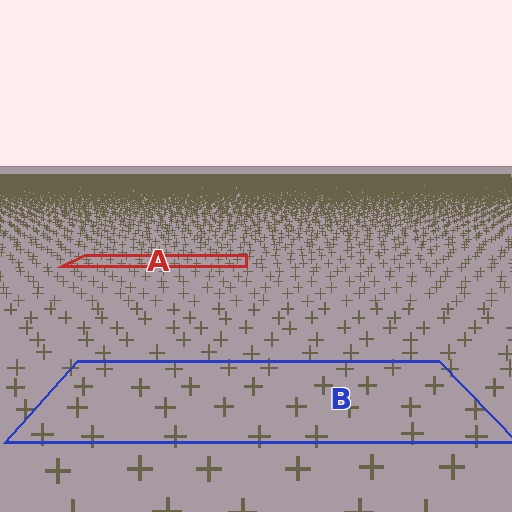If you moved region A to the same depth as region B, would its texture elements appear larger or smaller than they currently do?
They would appear larger. At a closer depth, the same texture elements are projected at a bigger on-screen size.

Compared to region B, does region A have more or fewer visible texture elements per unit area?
Region A has more texture elements per unit area — they are packed more densely because it is farther away.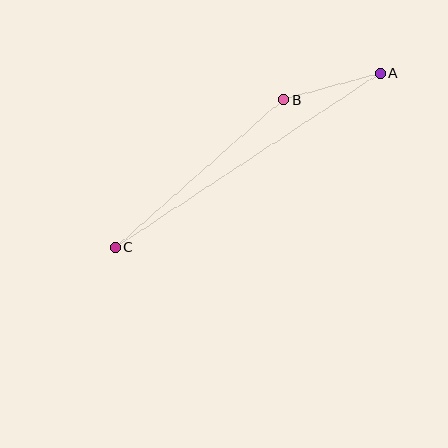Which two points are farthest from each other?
Points A and C are farthest from each other.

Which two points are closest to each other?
Points A and B are closest to each other.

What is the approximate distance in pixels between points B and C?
The distance between B and C is approximately 224 pixels.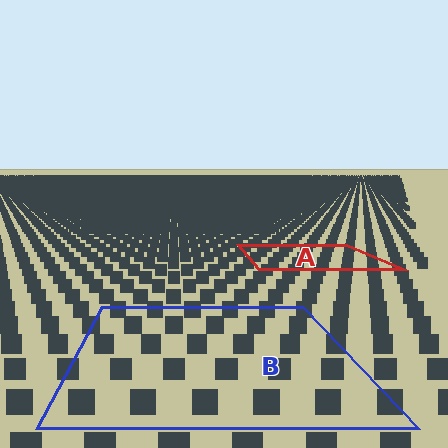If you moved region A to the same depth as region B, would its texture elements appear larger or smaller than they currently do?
They would appear larger. At a closer depth, the same texture elements are projected at a bigger on-screen size.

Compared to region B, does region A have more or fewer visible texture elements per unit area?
Region A has more texture elements per unit area — they are packed more densely because it is farther away.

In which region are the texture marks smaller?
The texture marks are smaller in region A, because it is farther away.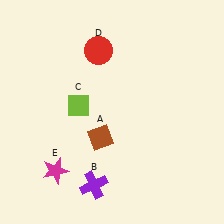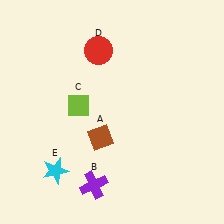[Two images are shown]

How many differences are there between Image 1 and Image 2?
There is 1 difference between the two images.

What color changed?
The star (E) changed from magenta in Image 1 to cyan in Image 2.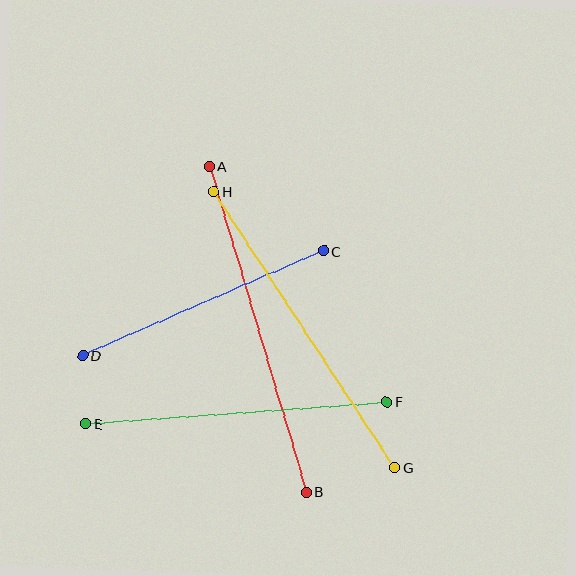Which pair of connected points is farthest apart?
Points A and B are farthest apart.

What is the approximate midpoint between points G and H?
The midpoint is at approximately (304, 329) pixels.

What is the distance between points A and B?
The distance is approximately 339 pixels.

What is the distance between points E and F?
The distance is approximately 302 pixels.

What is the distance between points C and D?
The distance is approximately 263 pixels.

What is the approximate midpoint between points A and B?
The midpoint is at approximately (258, 329) pixels.